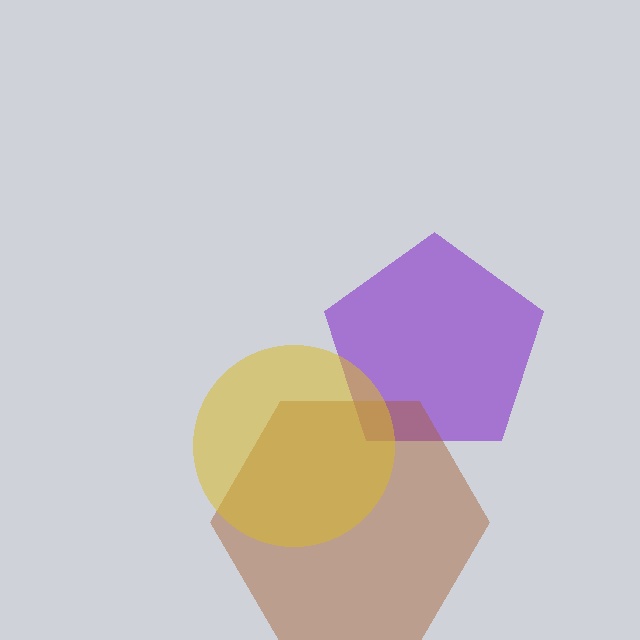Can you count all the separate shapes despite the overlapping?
Yes, there are 3 separate shapes.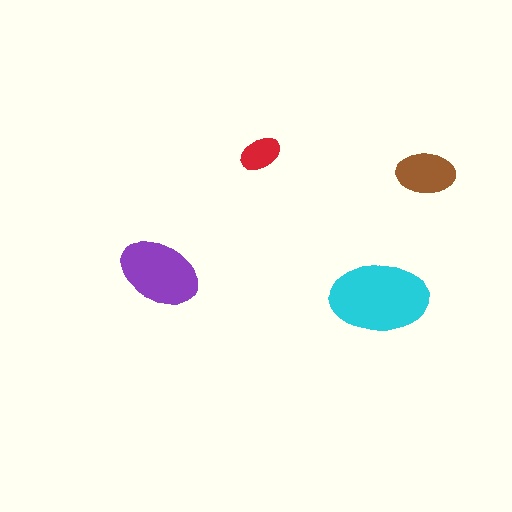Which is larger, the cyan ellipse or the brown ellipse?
The cyan one.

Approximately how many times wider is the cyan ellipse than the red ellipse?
About 2.5 times wider.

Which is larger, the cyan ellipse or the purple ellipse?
The cyan one.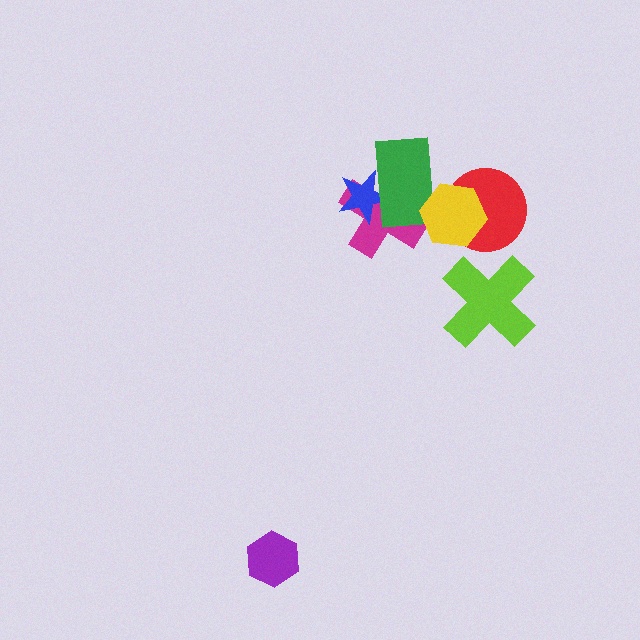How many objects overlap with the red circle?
1 object overlaps with the red circle.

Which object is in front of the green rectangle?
The yellow hexagon is in front of the green rectangle.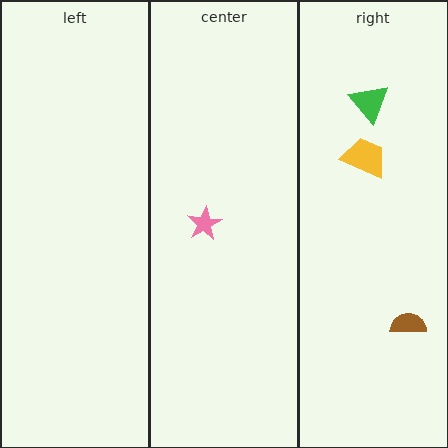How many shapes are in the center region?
1.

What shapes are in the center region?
The pink star.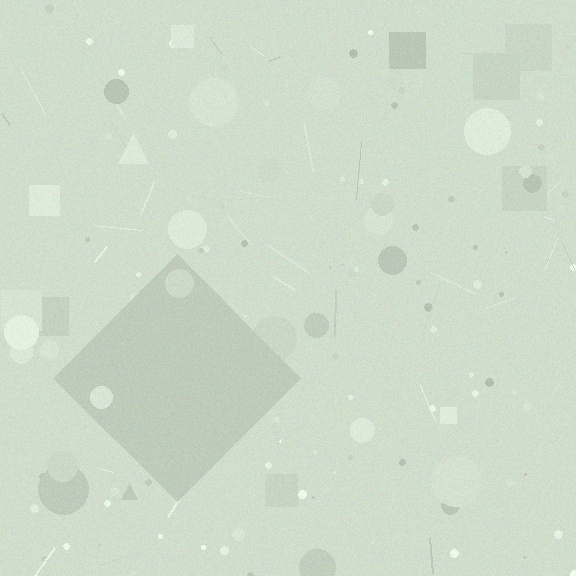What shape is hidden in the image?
A diamond is hidden in the image.